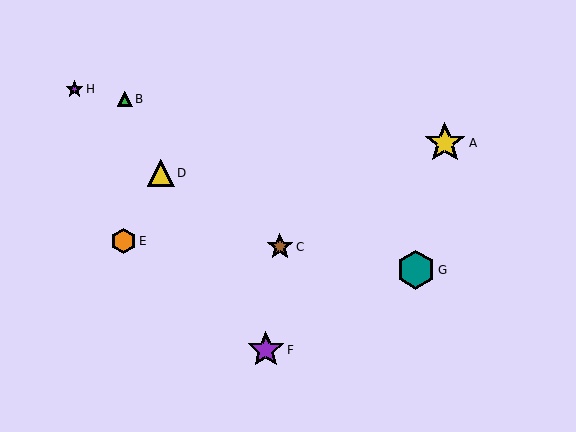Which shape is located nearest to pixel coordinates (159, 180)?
The yellow triangle (labeled D) at (161, 173) is nearest to that location.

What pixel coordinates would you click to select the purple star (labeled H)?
Click at (74, 89) to select the purple star H.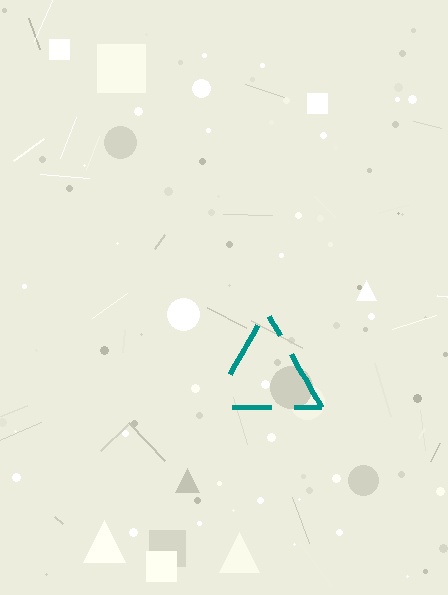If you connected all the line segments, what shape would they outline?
They would outline a triangle.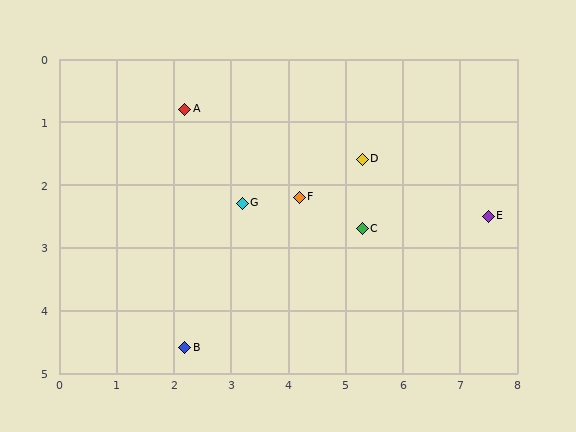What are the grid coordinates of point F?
Point F is at approximately (4.2, 2.2).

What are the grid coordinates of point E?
Point E is at approximately (7.5, 2.5).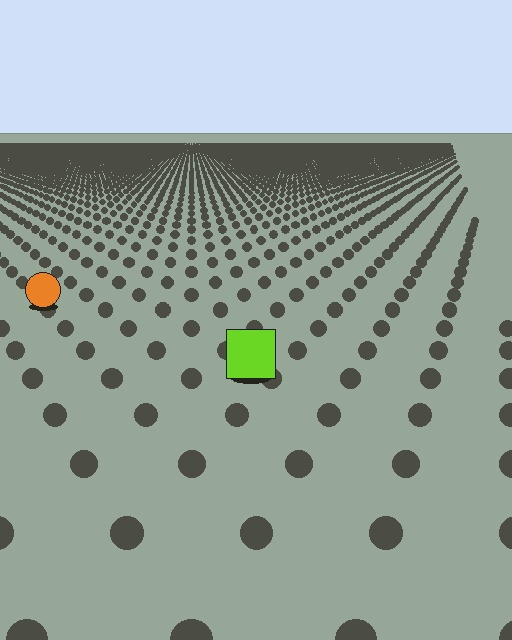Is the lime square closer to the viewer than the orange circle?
Yes. The lime square is closer — you can tell from the texture gradient: the ground texture is coarser near it.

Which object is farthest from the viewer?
The orange circle is farthest from the viewer. It appears smaller and the ground texture around it is denser.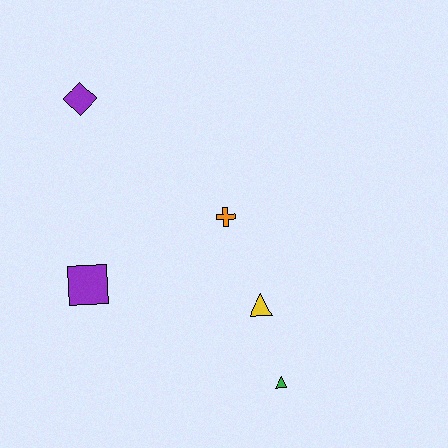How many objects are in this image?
There are 5 objects.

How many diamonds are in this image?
There is 1 diamond.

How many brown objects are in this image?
There are no brown objects.